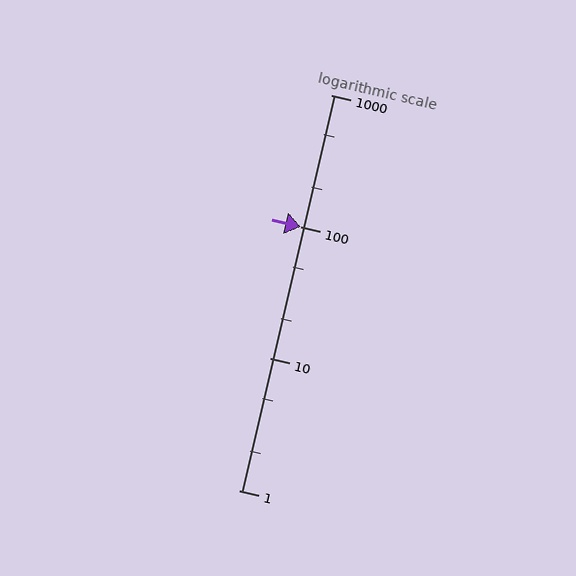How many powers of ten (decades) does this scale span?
The scale spans 3 decades, from 1 to 1000.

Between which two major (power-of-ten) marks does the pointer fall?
The pointer is between 100 and 1000.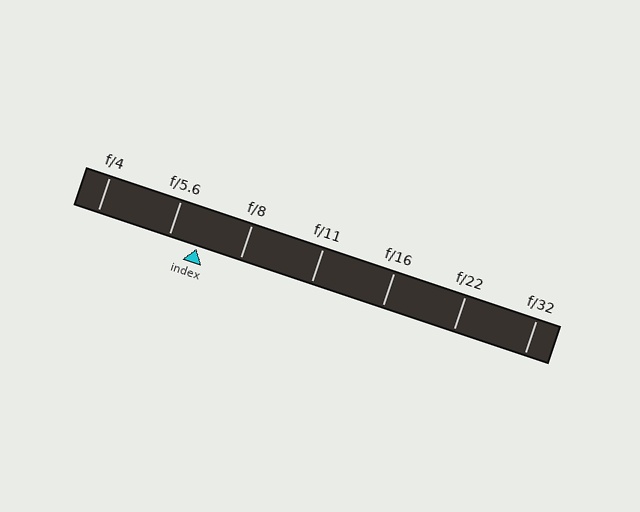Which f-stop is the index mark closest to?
The index mark is closest to f/5.6.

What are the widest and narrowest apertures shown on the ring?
The widest aperture shown is f/4 and the narrowest is f/32.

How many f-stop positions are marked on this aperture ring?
There are 7 f-stop positions marked.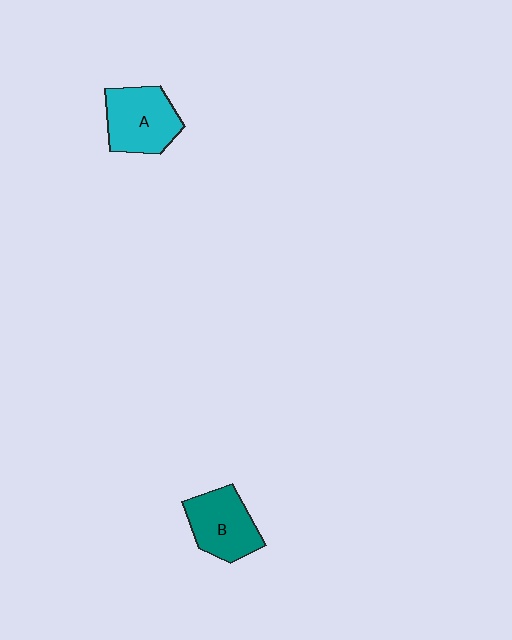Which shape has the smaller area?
Shape B (teal).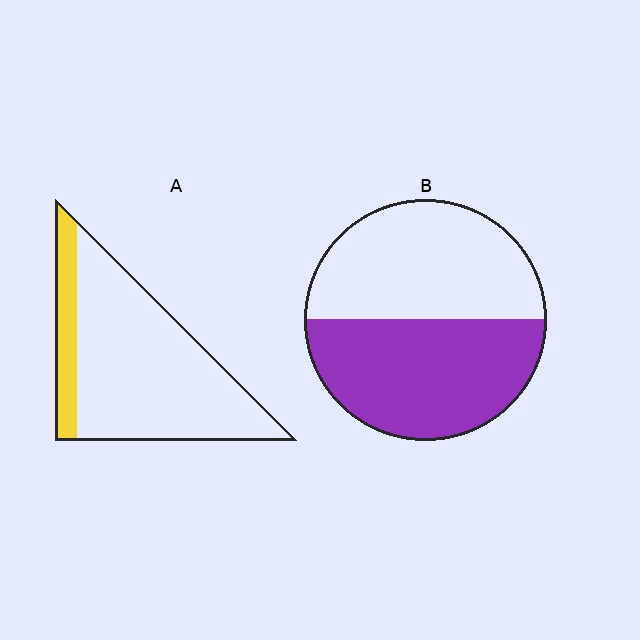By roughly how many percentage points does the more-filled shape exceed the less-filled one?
By roughly 35 percentage points (B over A).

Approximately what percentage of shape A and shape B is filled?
A is approximately 15% and B is approximately 50%.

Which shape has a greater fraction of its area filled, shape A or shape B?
Shape B.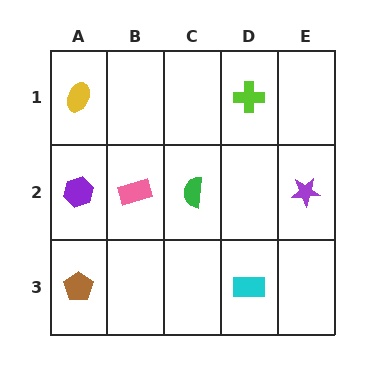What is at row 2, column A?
A purple hexagon.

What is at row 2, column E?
A purple star.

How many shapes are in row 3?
2 shapes.